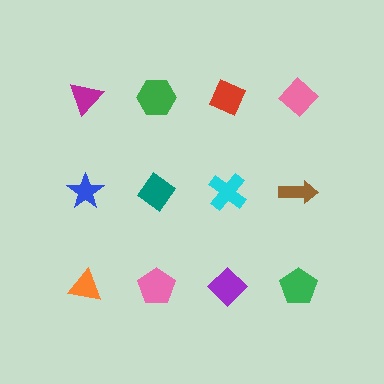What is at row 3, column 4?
A green pentagon.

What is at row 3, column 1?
An orange triangle.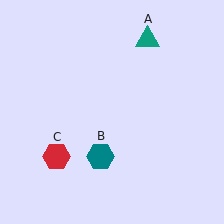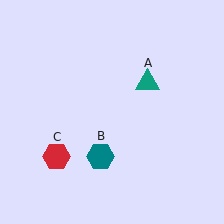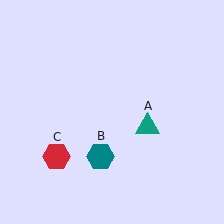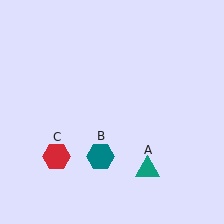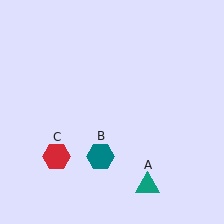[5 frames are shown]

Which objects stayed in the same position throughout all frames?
Teal hexagon (object B) and red hexagon (object C) remained stationary.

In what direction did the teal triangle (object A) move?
The teal triangle (object A) moved down.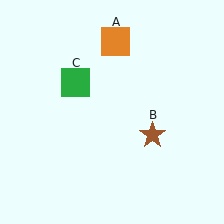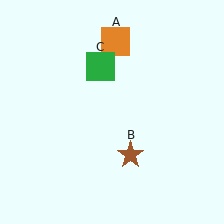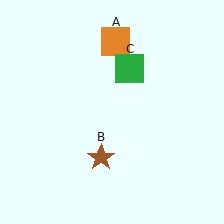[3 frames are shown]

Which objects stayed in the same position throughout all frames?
Orange square (object A) remained stationary.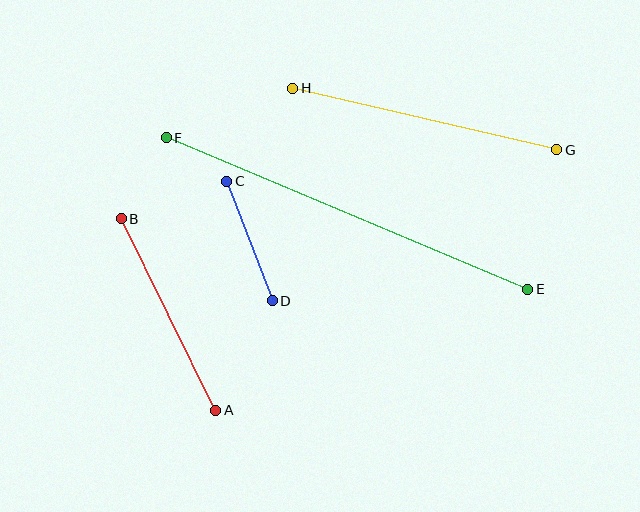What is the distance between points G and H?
The distance is approximately 271 pixels.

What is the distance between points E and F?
The distance is approximately 393 pixels.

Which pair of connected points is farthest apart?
Points E and F are farthest apart.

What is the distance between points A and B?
The distance is approximately 213 pixels.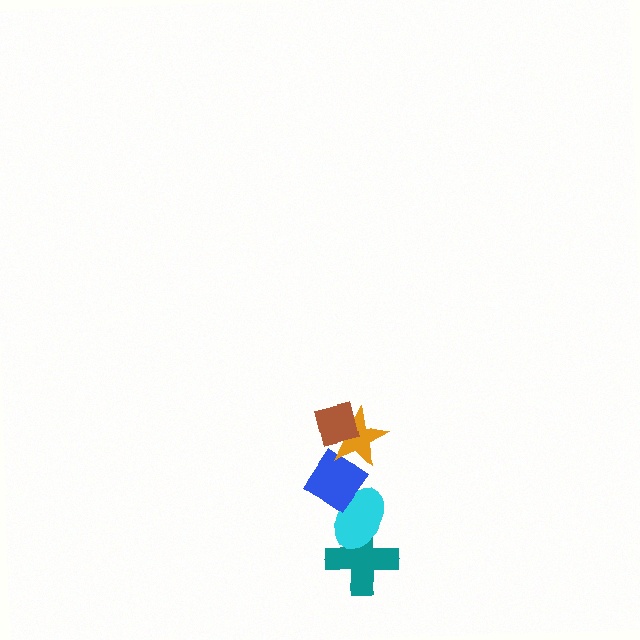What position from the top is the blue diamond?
The blue diamond is 3rd from the top.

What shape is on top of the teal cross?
The cyan ellipse is on top of the teal cross.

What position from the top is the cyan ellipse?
The cyan ellipse is 4th from the top.